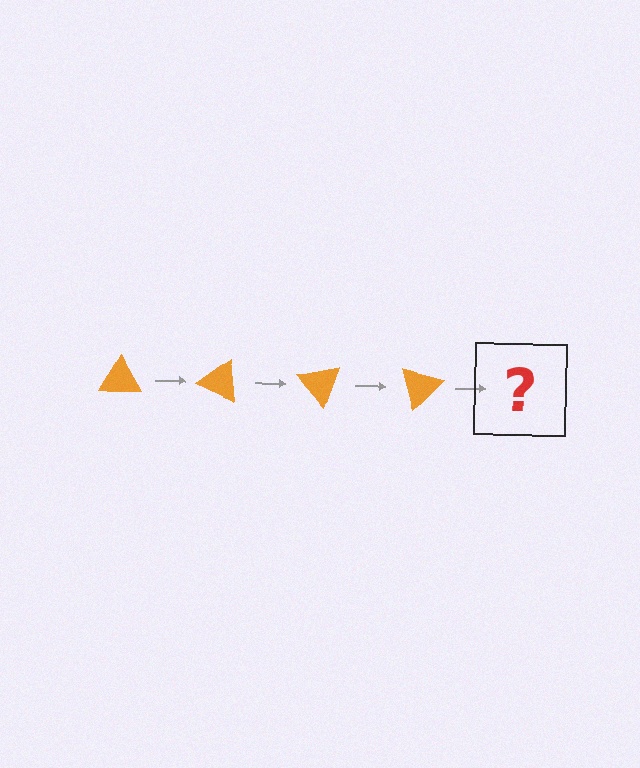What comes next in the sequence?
The next element should be an orange triangle rotated 100 degrees.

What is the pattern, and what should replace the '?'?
The pattern is that the triangle rotates 25 degrees each step. The '?' should be an orange triangle rotated 100 degrees.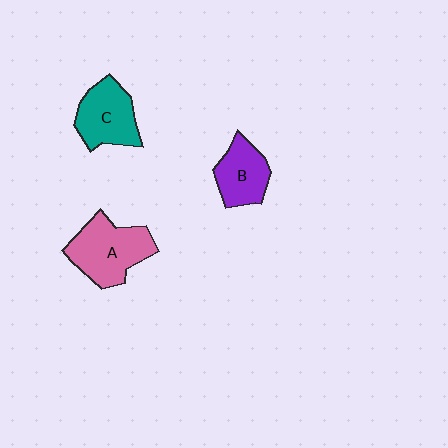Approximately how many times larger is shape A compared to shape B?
Approximately 1.5 times.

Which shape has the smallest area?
Shape B (purple).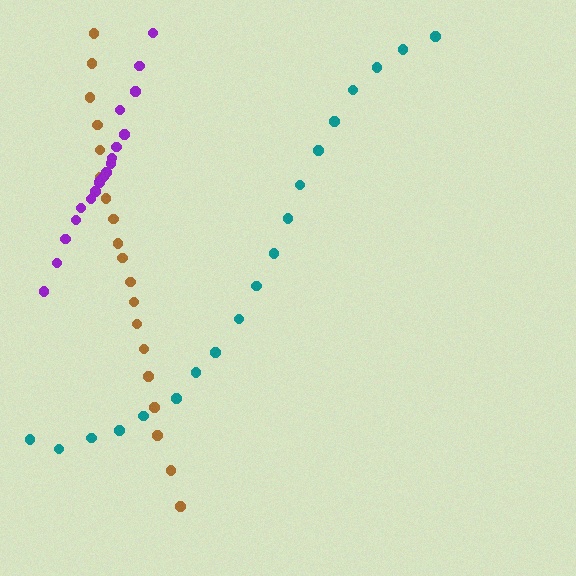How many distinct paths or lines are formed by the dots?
There are 3 distinct paths.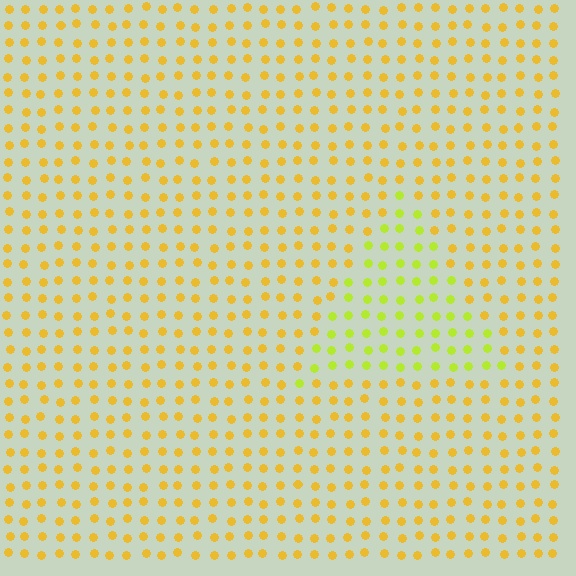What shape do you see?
I see a triangle.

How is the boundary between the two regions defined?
The boundary is defined purely by a slight shift in hue (about 33 degrees). Spacing, size, and orientation are identical on both sides.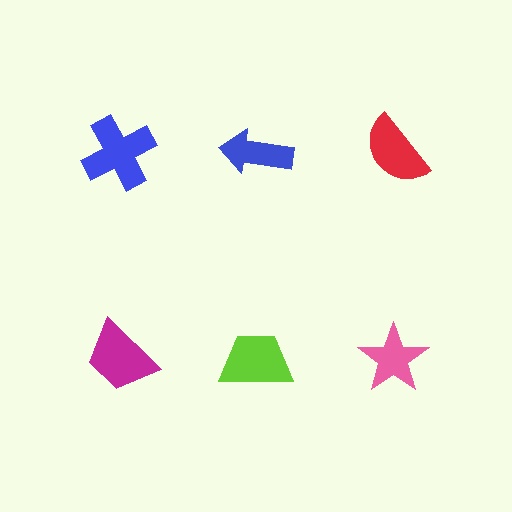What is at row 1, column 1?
A blue cross.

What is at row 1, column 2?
A blue arrow.